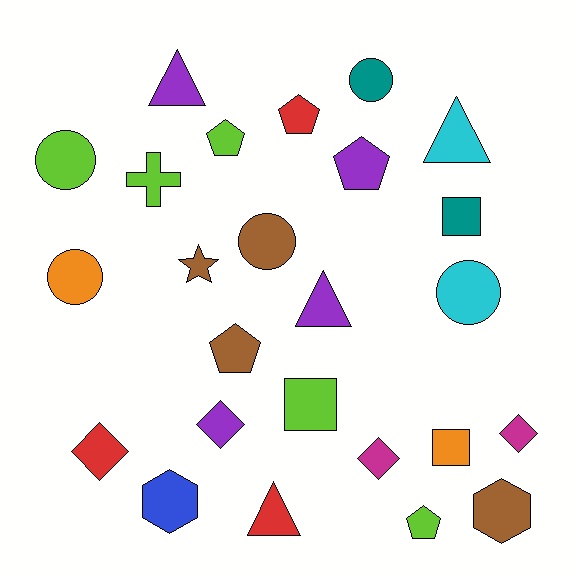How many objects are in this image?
There are 25 objects.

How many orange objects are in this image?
There are 2 orange objects.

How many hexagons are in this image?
There are 2 hexagons.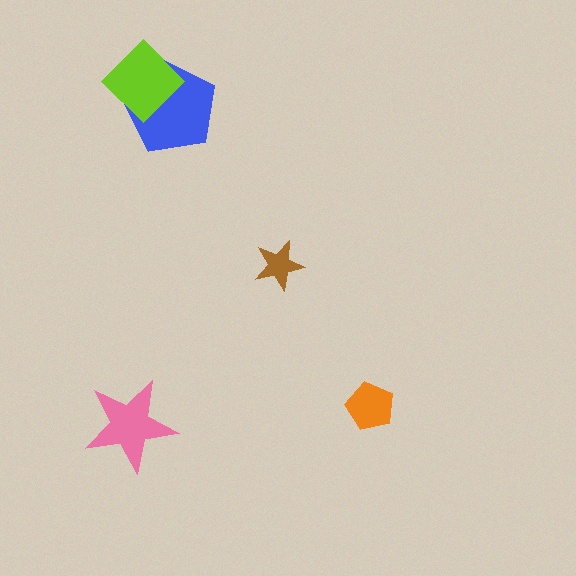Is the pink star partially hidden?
No, no other shape covers it.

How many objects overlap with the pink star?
0 objects overlap with the pink star.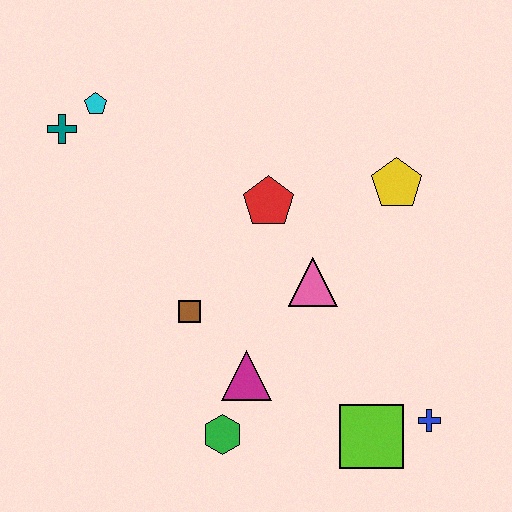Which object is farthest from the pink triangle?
The teal cross is farthest from the pink triangle.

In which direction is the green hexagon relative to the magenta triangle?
The green hexagon is below the magenta triangle.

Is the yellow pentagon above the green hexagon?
Yes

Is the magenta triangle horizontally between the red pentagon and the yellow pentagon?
No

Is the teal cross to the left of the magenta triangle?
Yes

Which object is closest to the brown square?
The magenta triangle is closest to the brown square.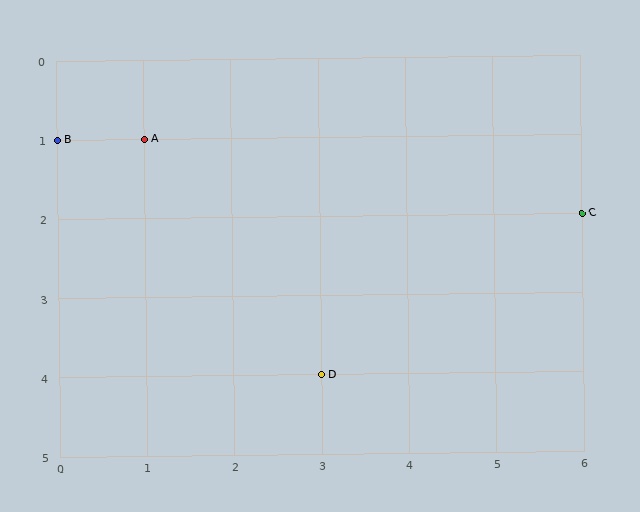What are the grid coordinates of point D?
Point D is at grid coordinates (3, 4).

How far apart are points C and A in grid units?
Points C and A are 5 columns and 1 row apart (about 5.1 grid units diagonally).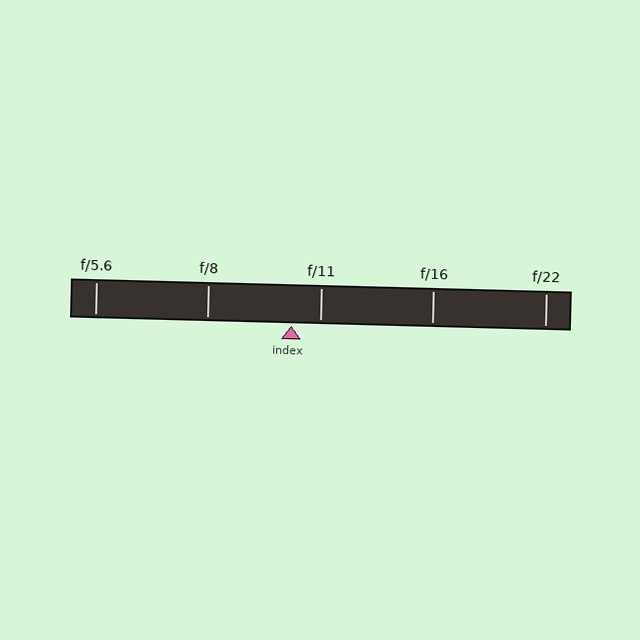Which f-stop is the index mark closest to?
The index mark is closest to f/11.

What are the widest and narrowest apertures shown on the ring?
The widest aperture shown is f/5.6 and the narrowest is f/22.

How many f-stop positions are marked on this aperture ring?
There are 5 f-stop positions marked.